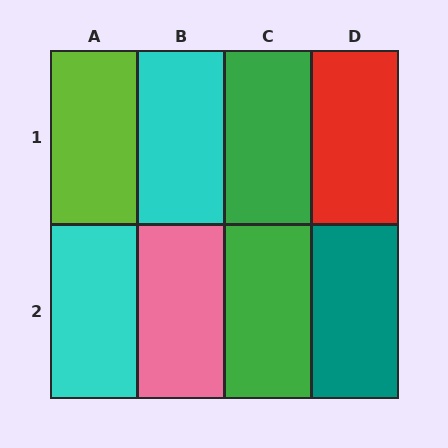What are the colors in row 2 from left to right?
Cyan, pink, green, teal.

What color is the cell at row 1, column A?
Lime.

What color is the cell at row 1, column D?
Red.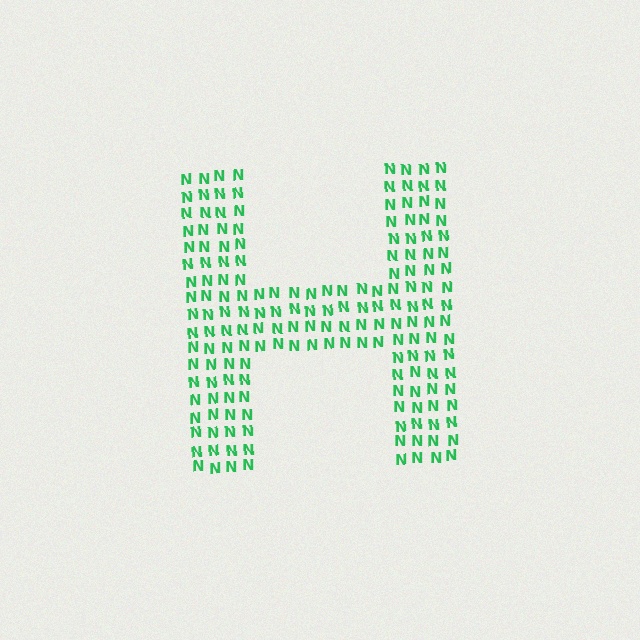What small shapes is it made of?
It is made of small letter N's.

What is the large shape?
The large shape is the letter H.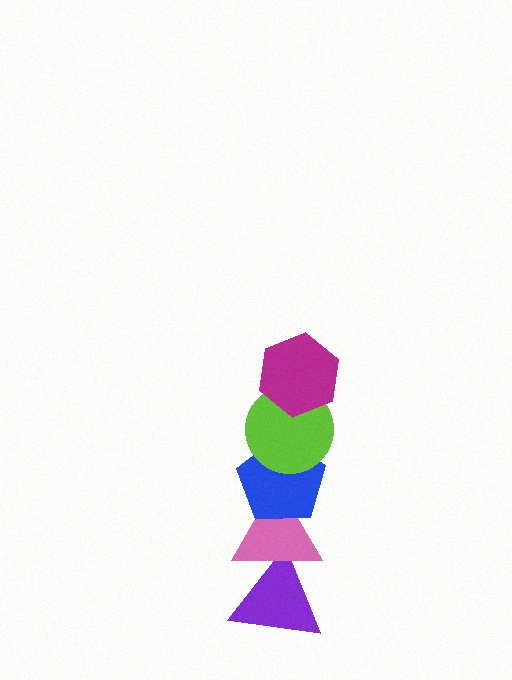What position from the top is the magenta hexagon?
The magenta hexagon is 1st from the top.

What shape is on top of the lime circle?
The magenta hexagon is on top of the lime circle.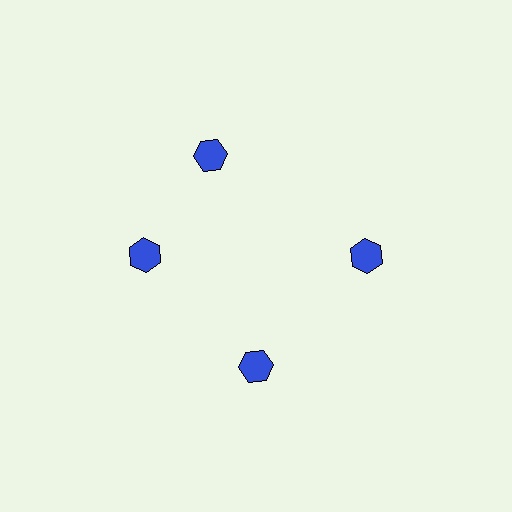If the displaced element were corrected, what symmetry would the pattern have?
It would have 4-fold rotational symmetry — the pattern would map onto itself every 90 degrees.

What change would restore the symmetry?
The symmetry would be restored by rotating it back into even spacing with its neighbors so that all 4 hexagons sit at equal angles and equal distance from the center.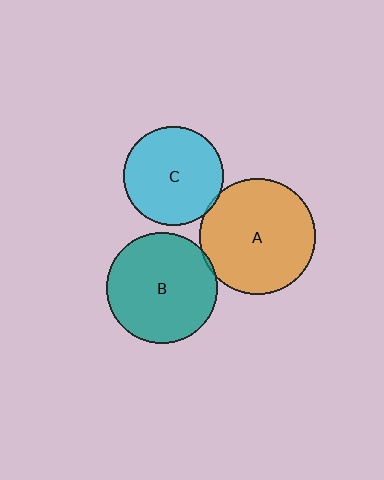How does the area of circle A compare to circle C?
Approximately 1.4 times.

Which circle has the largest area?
Circle A (orange).